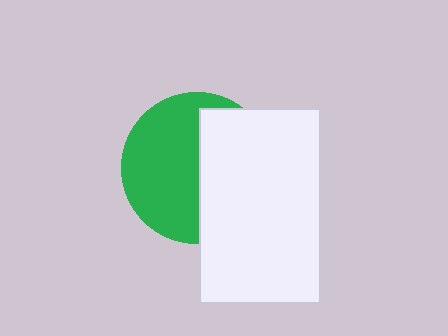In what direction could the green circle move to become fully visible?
The green circle could move left. That would shift it out from behind the white rectangle entirely.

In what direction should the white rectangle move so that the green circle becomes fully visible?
The white rectangle should move right. That is the shortest direction to clear the overlap and leave the green circle fully visible.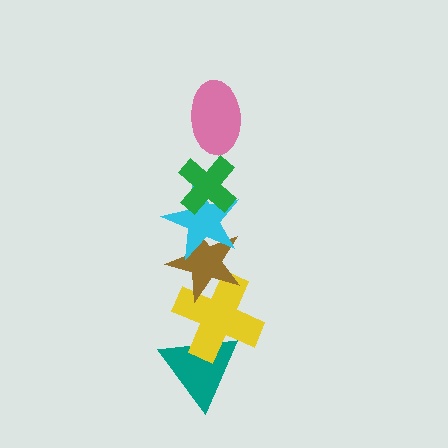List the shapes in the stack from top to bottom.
From top to bottom: the pink ellipse, the green cross, the cyan star, the brown star, the yellow cross, the teal triangle.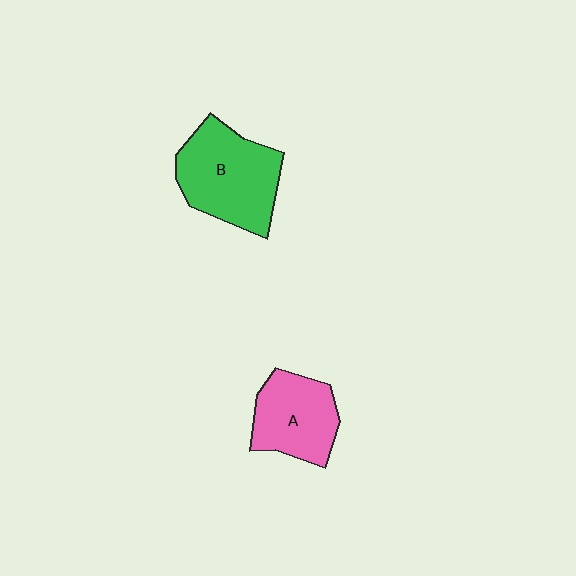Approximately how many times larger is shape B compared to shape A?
Approximately 1.3 times.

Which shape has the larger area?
Shape B (green).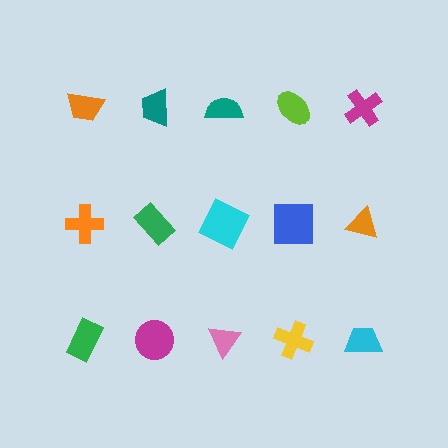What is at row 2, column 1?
An orange cross.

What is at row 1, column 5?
A magenta cross.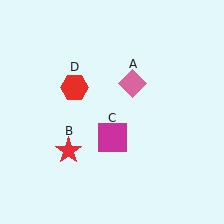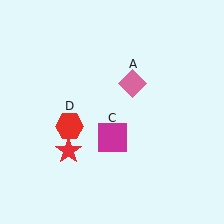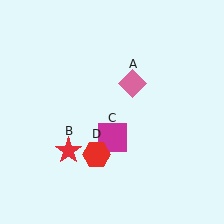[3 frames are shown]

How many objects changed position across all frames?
1 object changed position: red hexagon (object D).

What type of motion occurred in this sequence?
The red hexagon (object D) rotated counterclockwise around the center of the scene.